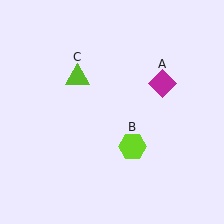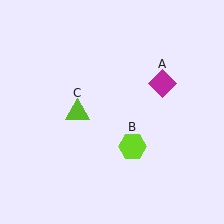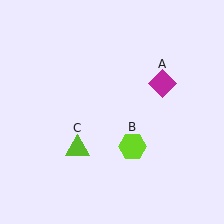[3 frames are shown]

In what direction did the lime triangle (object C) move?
The lime triangle (object C) moved down.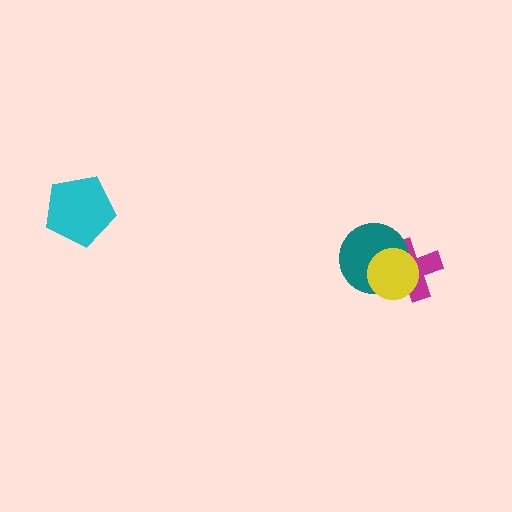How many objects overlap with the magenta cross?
2 objects overlap with the magenta cross.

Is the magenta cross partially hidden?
Yes, it is partially covered by another shape.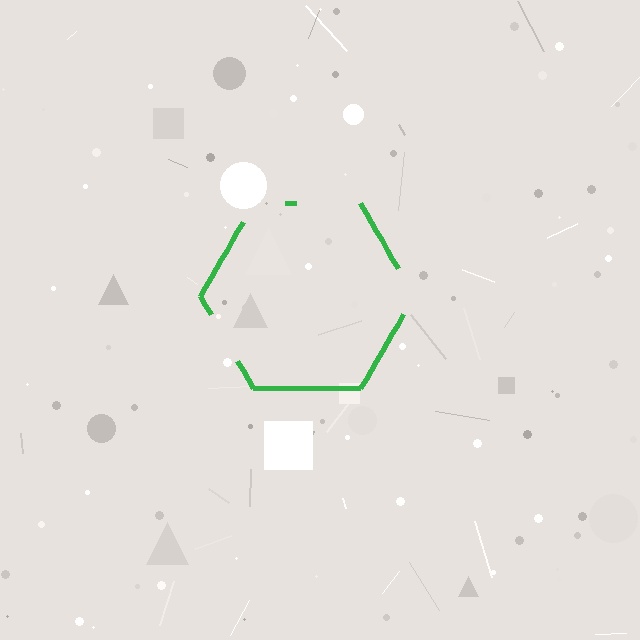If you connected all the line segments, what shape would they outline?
They would outline a hexagon.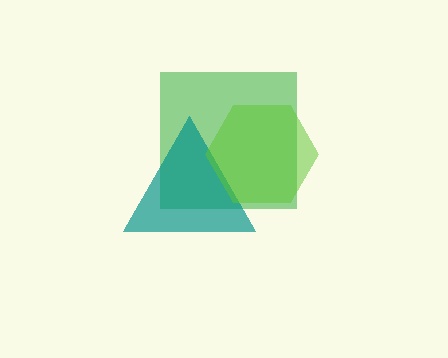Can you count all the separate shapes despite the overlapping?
Yes, there are 3 separate shapes.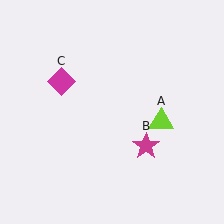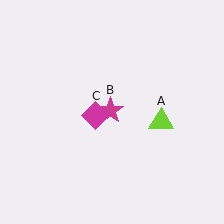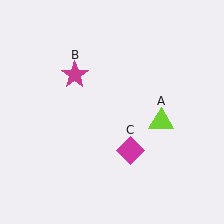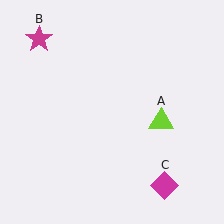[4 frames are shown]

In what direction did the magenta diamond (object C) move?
The magenta diamond (object C) moved down and to the right.